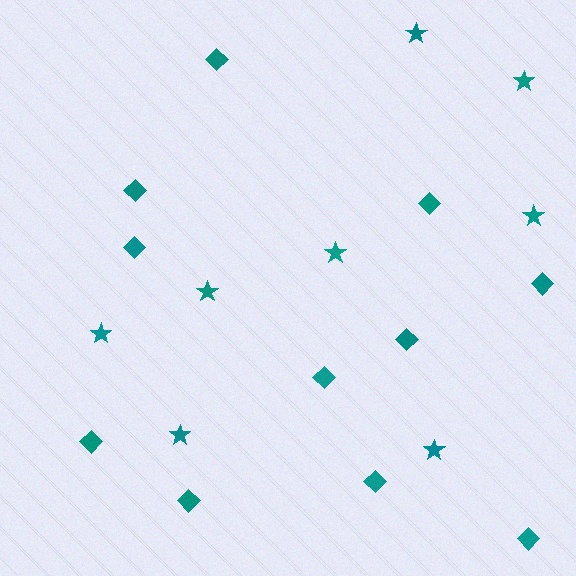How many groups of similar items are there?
There are 2 groups: one group of diamonds (11) and one group of stars (8).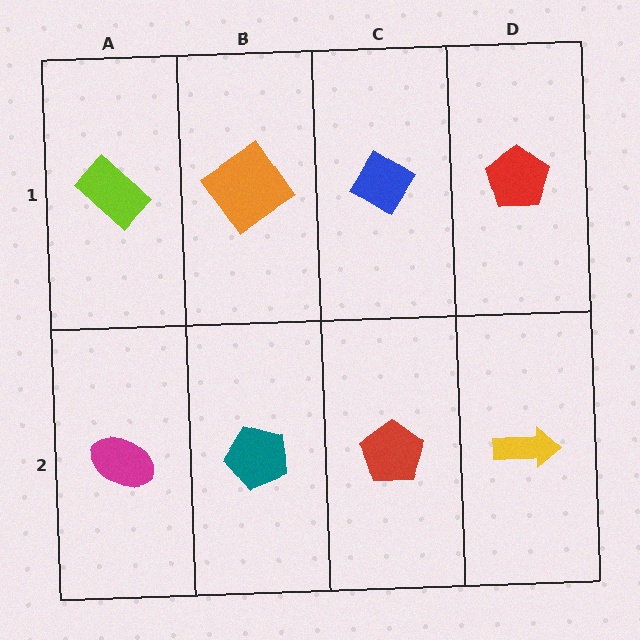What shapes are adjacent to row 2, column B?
An orange diamond (row 1, column B), a magenta ellipse (row 2, column A), a red pentagon (row 2, column C).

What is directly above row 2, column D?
A red pentagon.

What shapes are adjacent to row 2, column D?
A red pentagon (row 1, column D), a red pentagon (row 2, column C).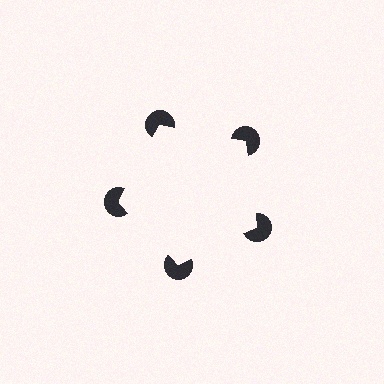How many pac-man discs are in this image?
There are 5 — one at each vertex of the illusory pentagon.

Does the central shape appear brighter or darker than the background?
It typically appears slightly brighter than the background, even though no actual brightness change is drawn.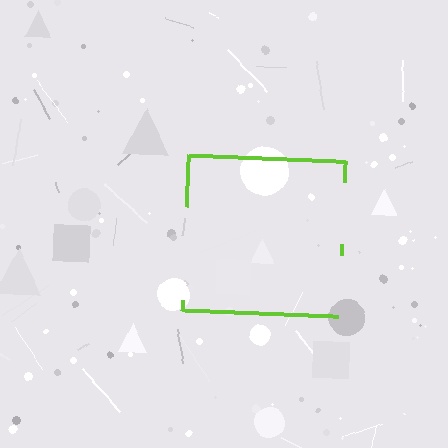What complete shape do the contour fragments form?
The contour fragments form a square.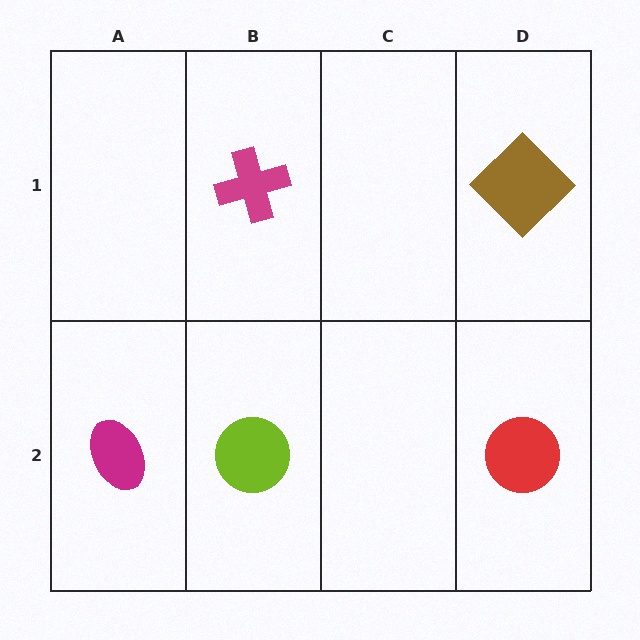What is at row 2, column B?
A lime circle.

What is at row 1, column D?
A brown diamond.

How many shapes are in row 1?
2 shapes.